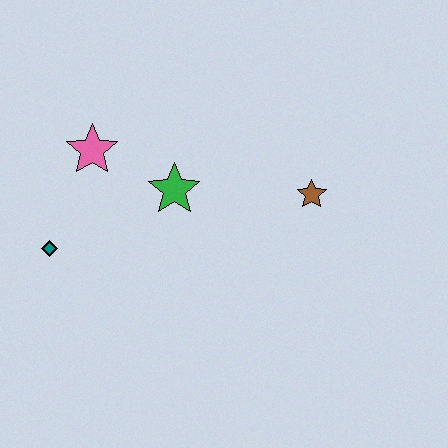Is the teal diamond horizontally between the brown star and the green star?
No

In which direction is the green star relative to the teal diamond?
The green star is to the right of the teal diamond.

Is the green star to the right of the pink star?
Yes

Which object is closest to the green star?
The pink star is closest to the green star.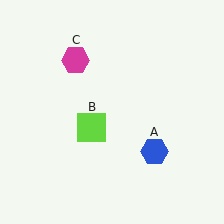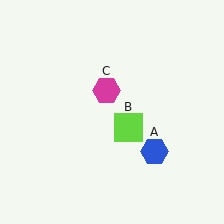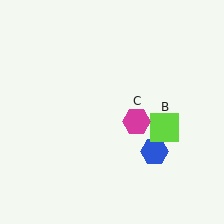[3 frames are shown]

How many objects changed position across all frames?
2 objects changed position: lime square (object B), magenta hexagon (object C).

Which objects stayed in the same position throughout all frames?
Blue hexagon (object A) remained stationary.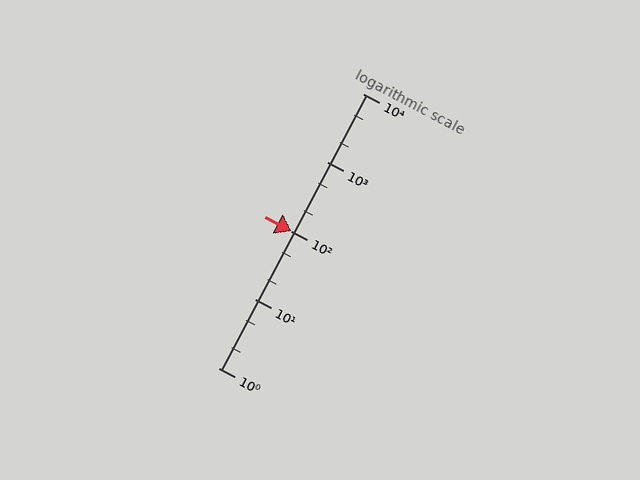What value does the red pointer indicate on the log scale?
The pointer indicates approximately 100.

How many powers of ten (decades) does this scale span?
The scale spans 4 decades, from 1 to 10000.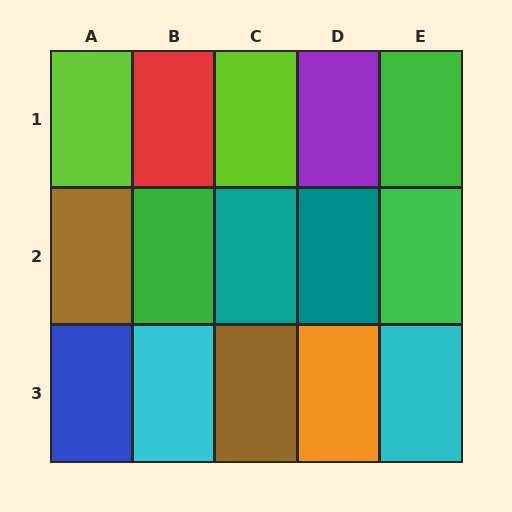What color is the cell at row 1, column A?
Lime.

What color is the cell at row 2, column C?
Teal.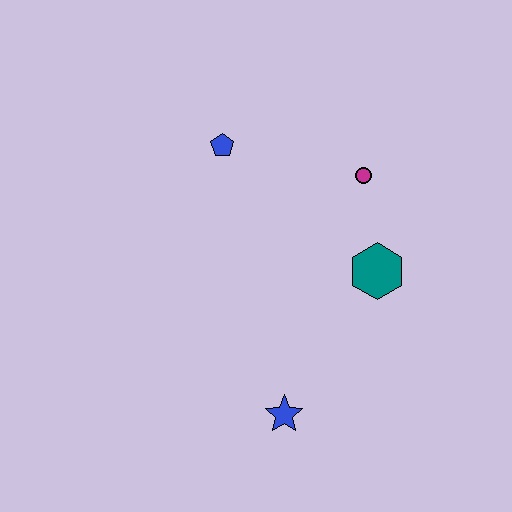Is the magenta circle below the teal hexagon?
No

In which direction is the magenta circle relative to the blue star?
The magenta circle is above the blue star.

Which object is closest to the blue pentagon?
The magenta circle is closest to the blue pentagon.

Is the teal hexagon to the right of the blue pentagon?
Yes